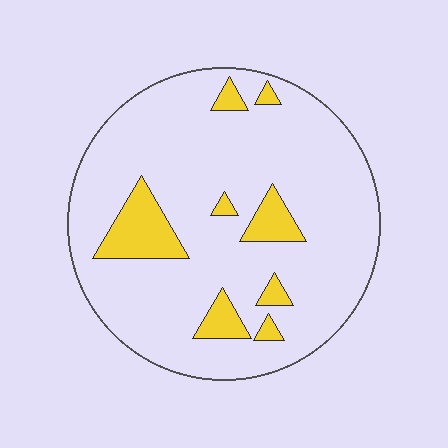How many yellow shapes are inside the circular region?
8.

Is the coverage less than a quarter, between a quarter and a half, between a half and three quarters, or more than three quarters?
Less than a quarter.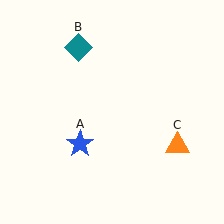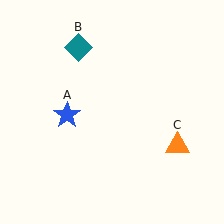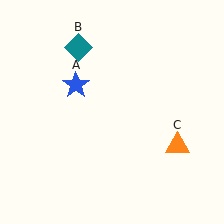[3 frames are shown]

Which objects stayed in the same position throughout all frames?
Teal diamond (object B) and orange triangle (object C) remained stationary.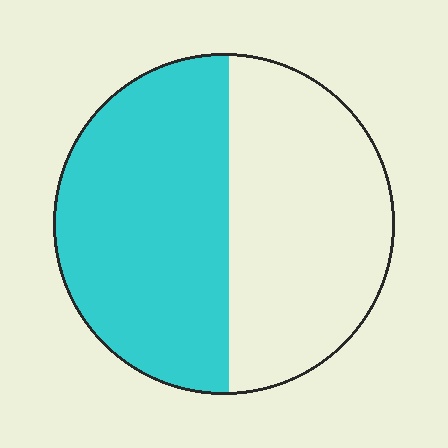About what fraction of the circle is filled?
About one half (1/2).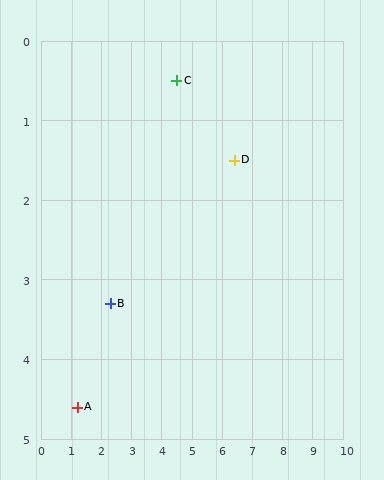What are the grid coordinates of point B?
Point B is at approximately (2.3, 3.3).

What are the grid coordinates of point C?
Point C is at approximately (4.5, 0.5).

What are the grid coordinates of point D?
Point D is at approximately (6.4, 1.5).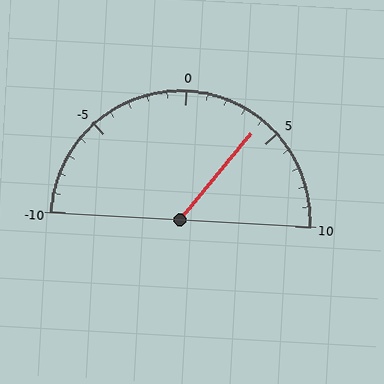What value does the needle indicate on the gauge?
The needle indicates approximately 4.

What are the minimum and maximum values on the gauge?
The gauge ranges from -10 to 10.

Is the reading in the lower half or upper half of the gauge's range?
The reading is in the upper half of the range (-10 to 10).